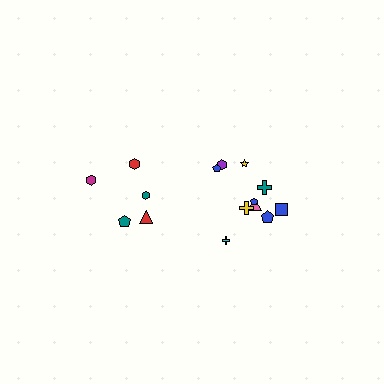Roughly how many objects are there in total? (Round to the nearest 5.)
Roughly 15 objects in total.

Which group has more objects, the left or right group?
The right group.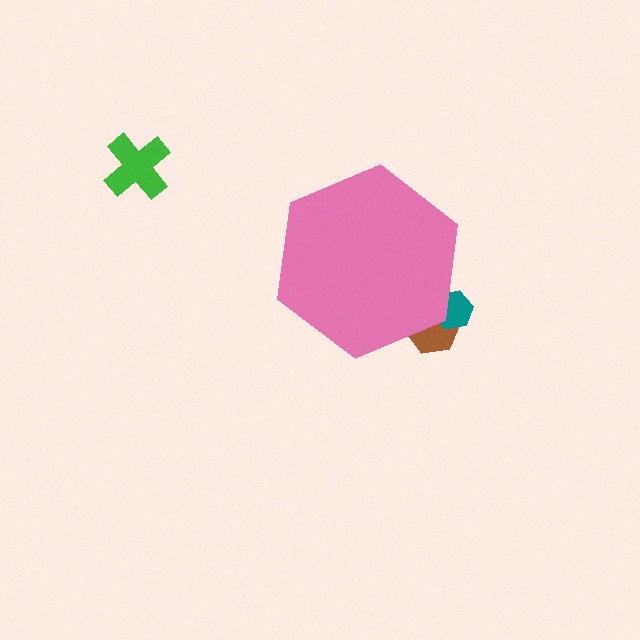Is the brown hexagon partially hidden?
Yes, the brown hexagon is partially hidden behind the pink hexagon.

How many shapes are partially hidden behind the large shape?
2 shapes are partially hidden.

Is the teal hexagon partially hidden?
Yes, the teal hexagon is partially hidden behind the pink hexagon.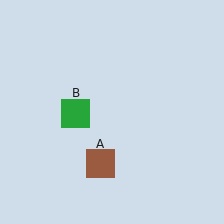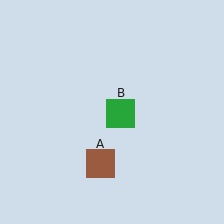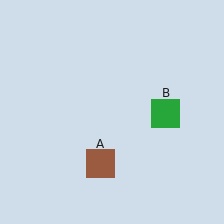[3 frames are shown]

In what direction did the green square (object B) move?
The green square (object B) moved right.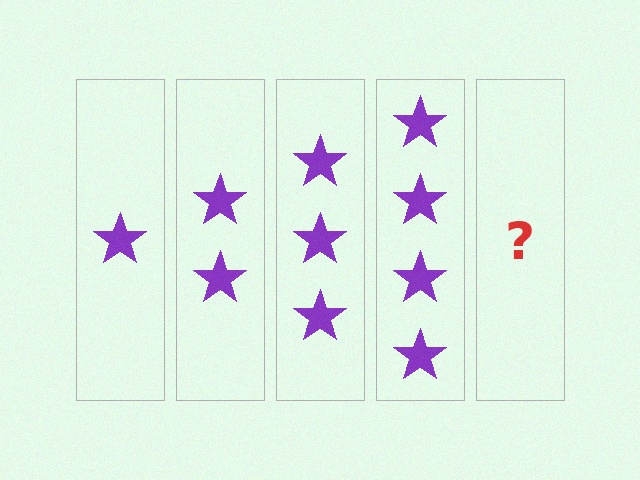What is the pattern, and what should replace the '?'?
The pattern is that each step adds one more star. The '?' should be 5 stars.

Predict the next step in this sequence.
The next step is 5 stars.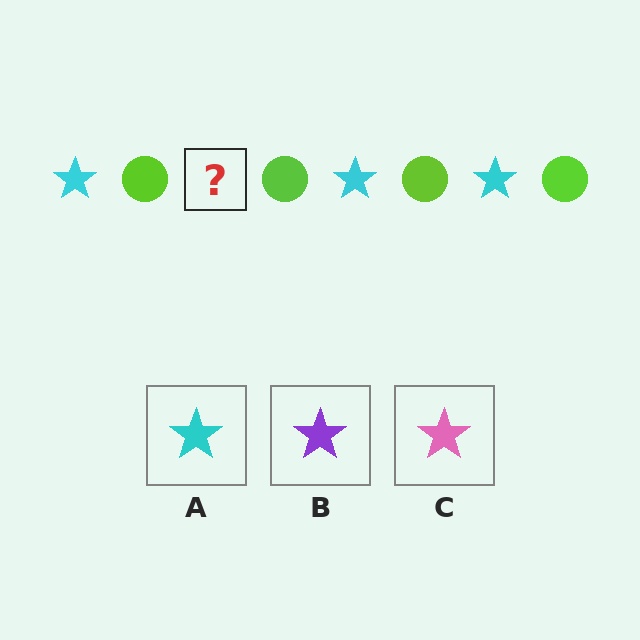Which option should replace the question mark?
Option A.